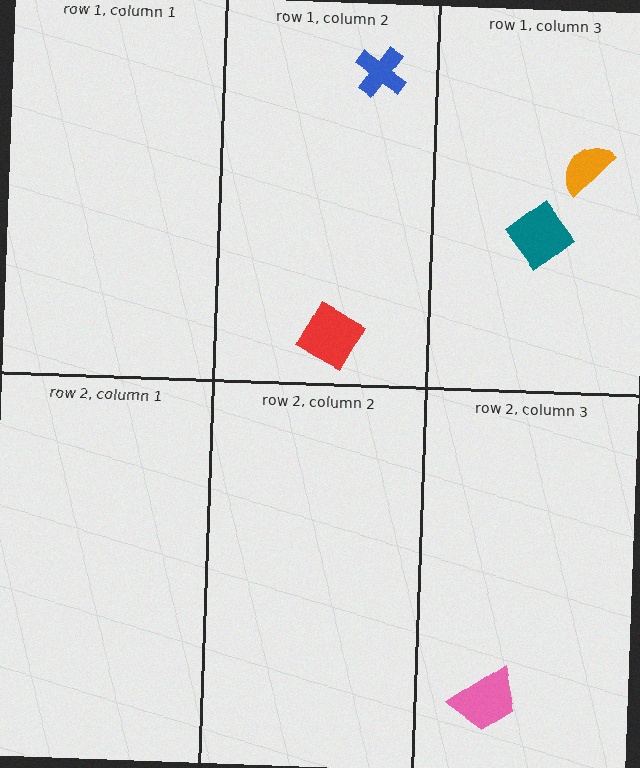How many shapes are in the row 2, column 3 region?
1.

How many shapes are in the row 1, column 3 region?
2.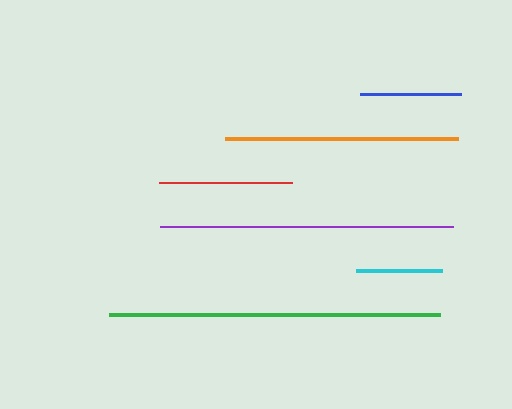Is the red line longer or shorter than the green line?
The green line is longer than the red line.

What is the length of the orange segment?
The orange segment is approximately 233 pixels long.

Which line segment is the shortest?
The cyan line is the shortest at approximately 85 pixels.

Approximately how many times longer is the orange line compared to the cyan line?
The orange line is approximately 2.7 times the length of the cyan line.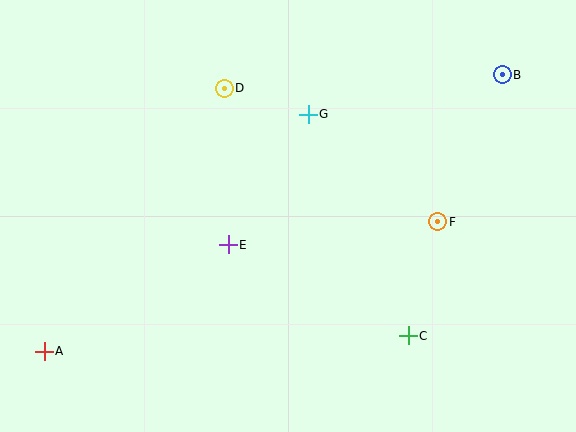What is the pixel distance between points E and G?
The distance between E and G is 153 pixels.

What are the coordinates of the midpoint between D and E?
The midpoint between D and E is at (226, 166).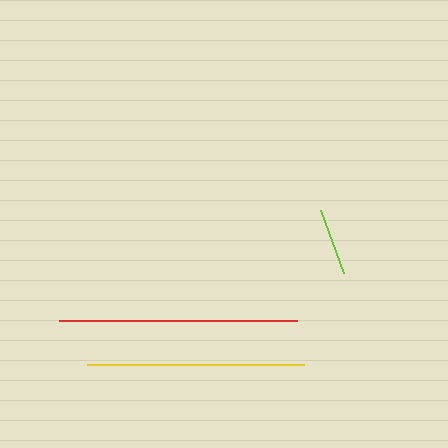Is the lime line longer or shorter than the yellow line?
The yellow line is longer than the lime line.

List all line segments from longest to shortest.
From longest to shortest: red, yellow, lime.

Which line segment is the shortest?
The lime line is the shortest at approximately 67 pixels.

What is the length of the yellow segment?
The yellow segment is approximately 217 pixels long.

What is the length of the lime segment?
The lime segment is approximately 67 pixels long.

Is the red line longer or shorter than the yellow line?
The red line is longer than the yellow line.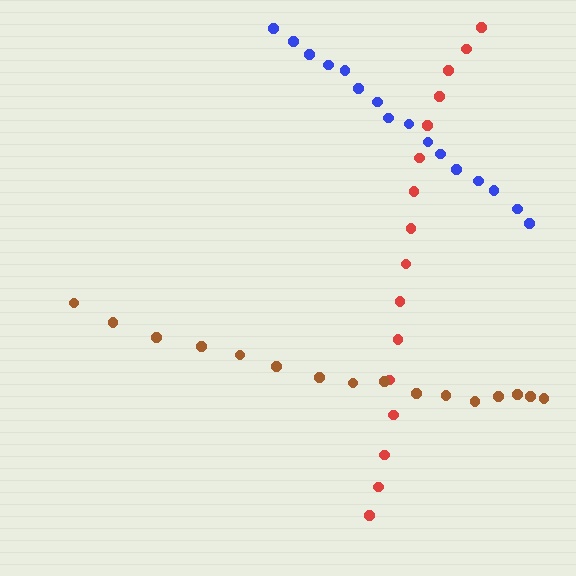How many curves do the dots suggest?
There are 3 distinct paths.